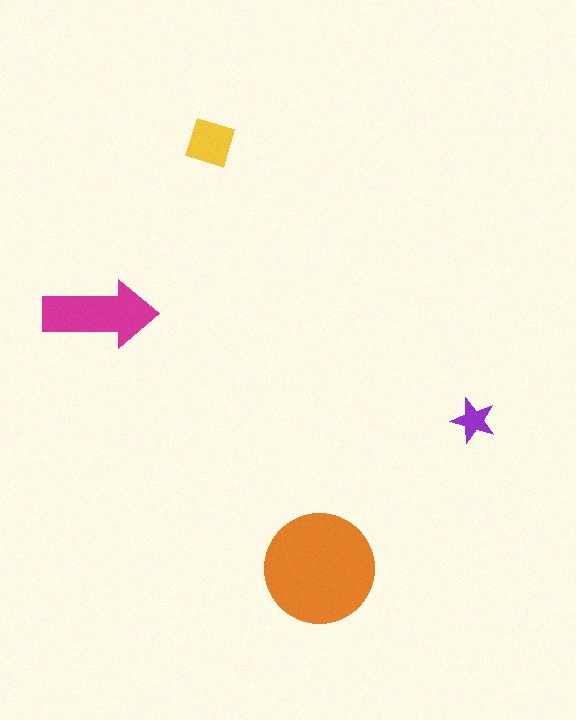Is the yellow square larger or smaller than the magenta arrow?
Smaller.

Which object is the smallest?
The purple star.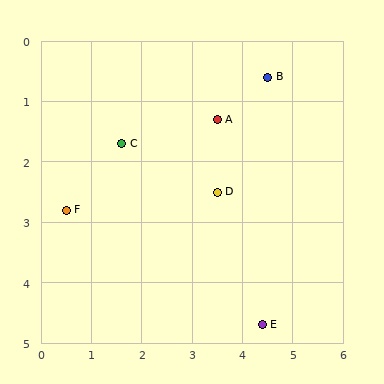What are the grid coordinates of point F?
Point F is at approximately (0.5, 2.8).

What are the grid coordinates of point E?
Point E is at approximately (4.4, 4.7).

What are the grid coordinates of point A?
Point A is at approximately (3.5, 1.3).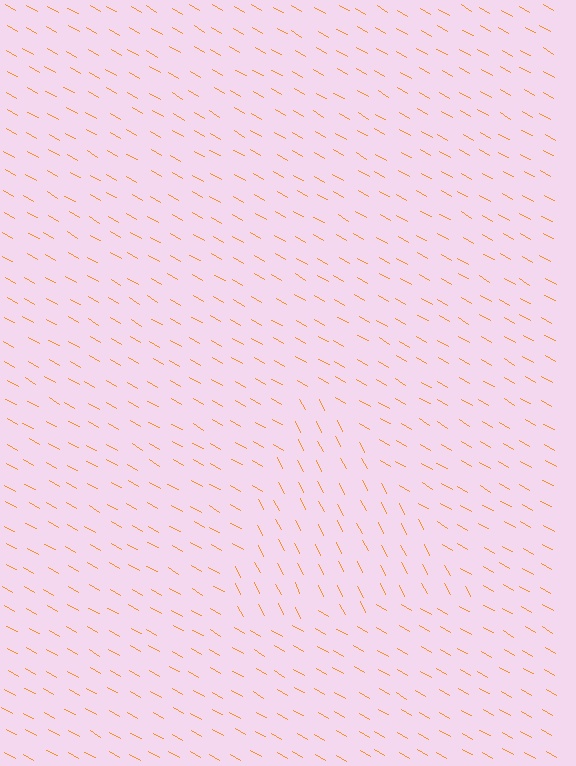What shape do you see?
I see a triangle.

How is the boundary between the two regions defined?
The boundary is defined purely by a change in line orientation (approximately 33 degrees difference). All lines are the same color and thickness.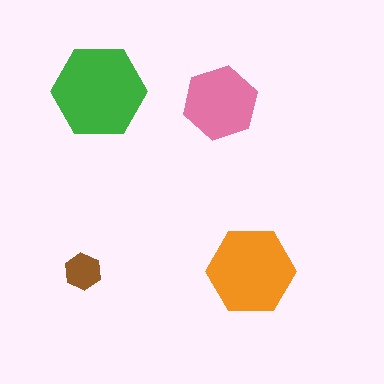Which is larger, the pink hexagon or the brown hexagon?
The pink one.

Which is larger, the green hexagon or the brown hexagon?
The green one.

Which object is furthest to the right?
The orange hexagon is rightmost.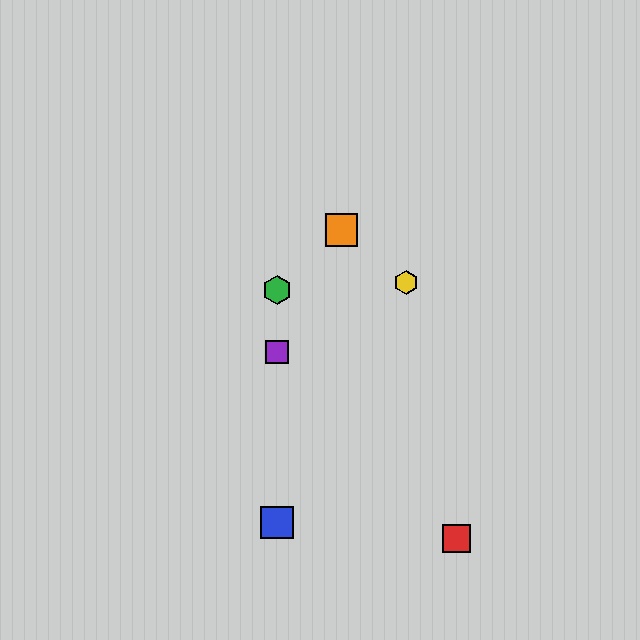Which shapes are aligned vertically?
The blue square, the green hexagon, the purple square are aligned vertically.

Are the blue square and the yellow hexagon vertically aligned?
No, the blue square is at x≈277 and the yellow hexagon is at x≈406.